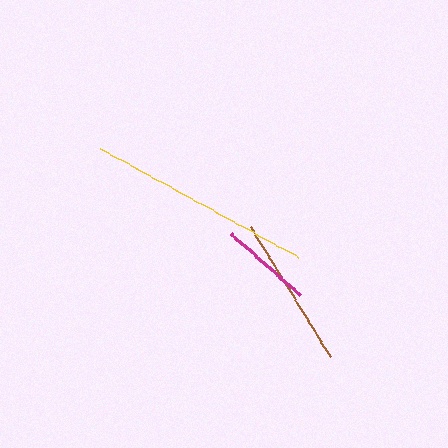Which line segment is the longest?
The yellow line is the longest at approximately 226 pixels.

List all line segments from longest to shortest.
From longest to shortest: yellow, brown, magenta.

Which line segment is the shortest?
The magenta line is the shortest at approximately 92 pixels.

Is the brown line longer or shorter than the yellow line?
The yellow line is longer than the brown line.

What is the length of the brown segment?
The brown segment is approximately 152 pixels long.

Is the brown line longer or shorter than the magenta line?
The brown line is longer than the magenta line.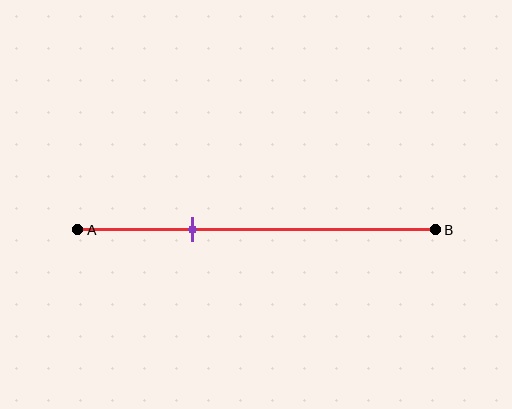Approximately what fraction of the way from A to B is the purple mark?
The purple mark is approximately 30% of the way from A to B.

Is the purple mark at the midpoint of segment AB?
No, the mark is at about 30% from A, not at the 50% midpoint.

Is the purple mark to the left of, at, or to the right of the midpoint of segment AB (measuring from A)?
The purple mark is to the left of the midpoint of segment AB.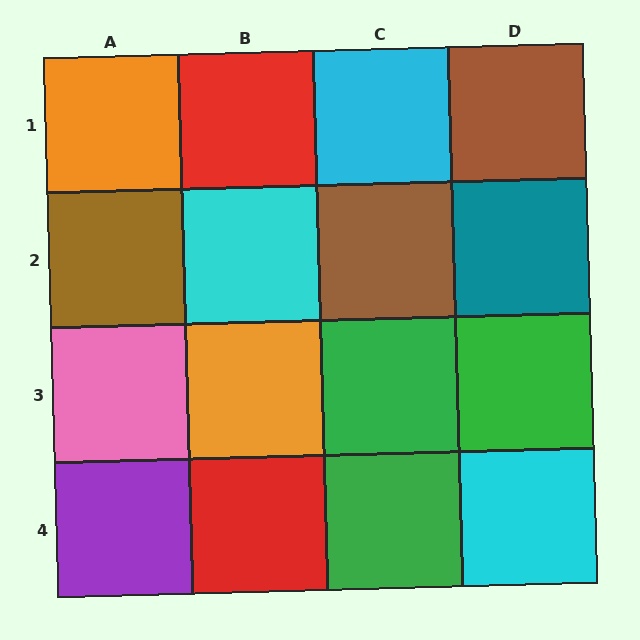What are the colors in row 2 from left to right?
Brown, cyan, brown, teal.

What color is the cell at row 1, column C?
Cyan.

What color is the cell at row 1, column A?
Orange.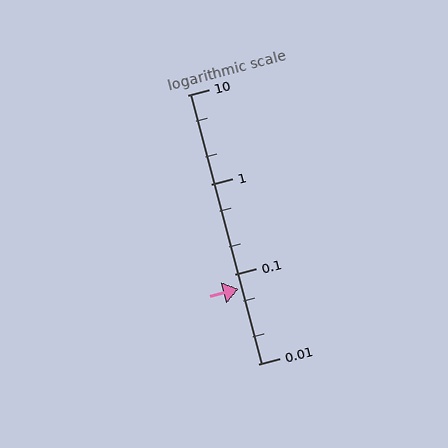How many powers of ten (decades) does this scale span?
The scale spans 3 decades, from 0.01 to 10.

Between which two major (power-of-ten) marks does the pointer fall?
The pointer is between 0.01 and 0.1.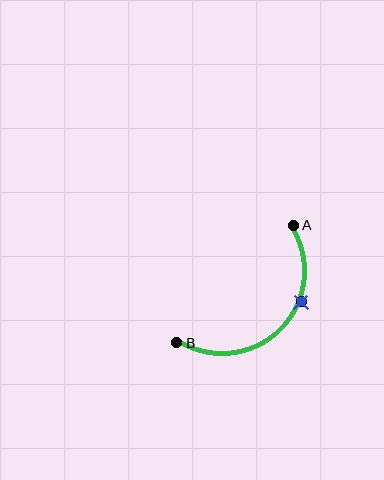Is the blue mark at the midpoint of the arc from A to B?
No. The blue mark lies on the arc but is closer to endpoint A. The arc midpoint would be at the point on the curve equidistant along the arc from both A and B.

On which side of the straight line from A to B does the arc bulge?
The arc bulges below and to the right of the straight line connecting A and B.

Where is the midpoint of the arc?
The arc midpoint is the point on the curve farthest from the straight line joining A and B. It sits below and to the right of that line.